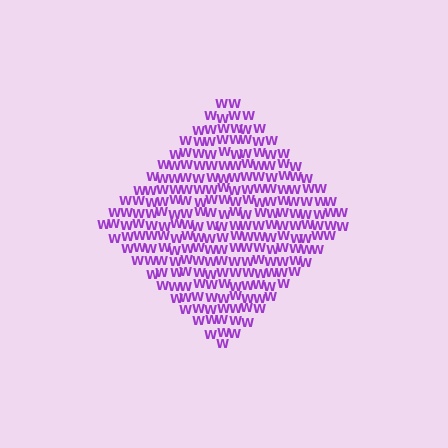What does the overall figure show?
The overall figure shows a diamond.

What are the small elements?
The small elements are letter W's.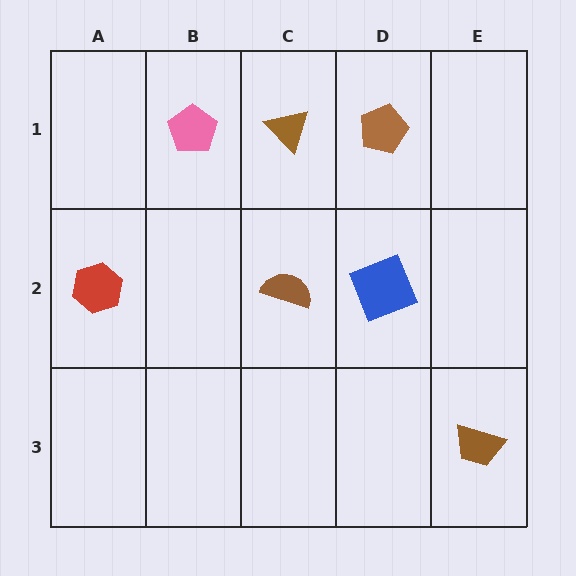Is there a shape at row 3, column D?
No, that cell is empty.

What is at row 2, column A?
A red hexagon.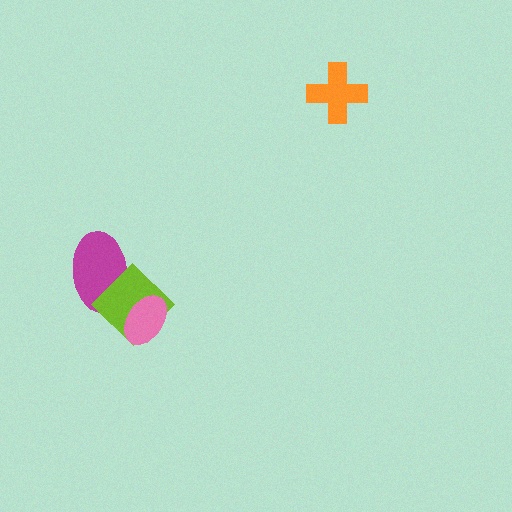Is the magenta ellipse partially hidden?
Yes, it is partially covered by another shape.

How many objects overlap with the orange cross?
0 objects overlap with the orange cross.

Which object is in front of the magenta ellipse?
The lime diamond is in front of the magenta ellipse.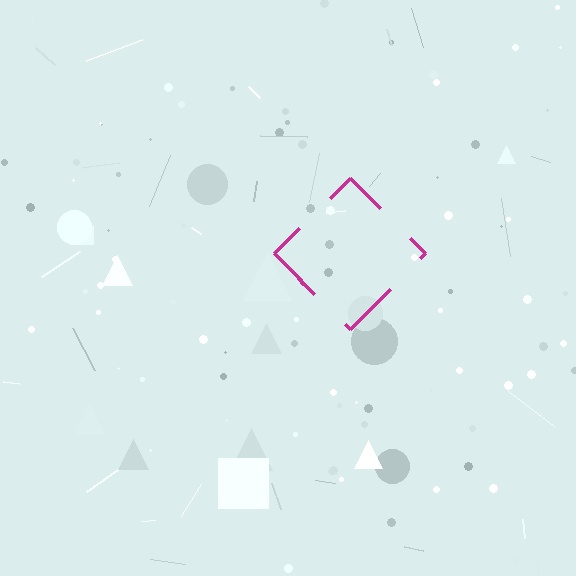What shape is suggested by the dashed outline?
The dashed outline suggests a diamond.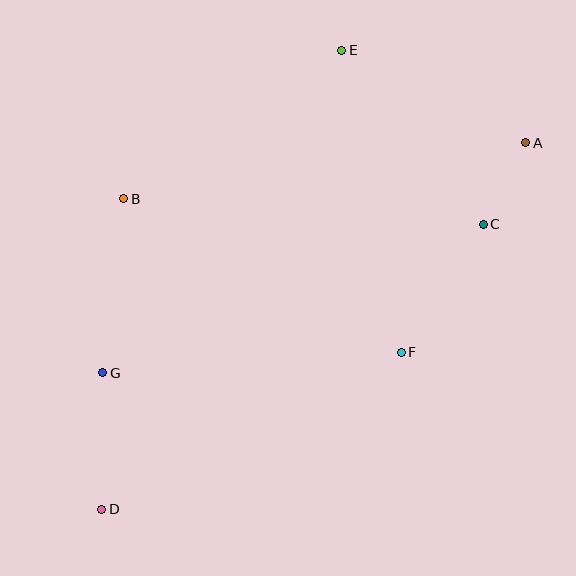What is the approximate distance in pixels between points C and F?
The distance between C and F is approximately 152 pixels.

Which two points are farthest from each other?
Points A and D are farthest from each other.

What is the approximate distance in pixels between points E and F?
The distance between E and F is approximately 308 pixels.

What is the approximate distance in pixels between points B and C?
The distance between B and C is approximately 361 pixels.